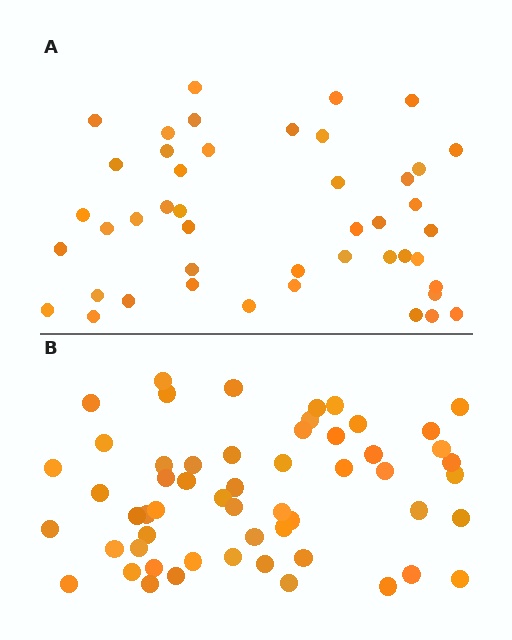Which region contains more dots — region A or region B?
Region B (the bottom region) has more dots.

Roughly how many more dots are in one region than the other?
Region B has roughly 12 or so more dots than region A.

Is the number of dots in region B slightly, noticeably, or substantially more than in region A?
Region B has only slightly more — the two regions are fairly close. The ratio is roughly 1.2 to 1.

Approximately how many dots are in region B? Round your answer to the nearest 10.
About 60 dots. (The exact count is 56, which rounds to 60.)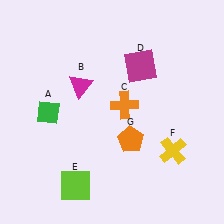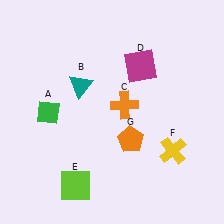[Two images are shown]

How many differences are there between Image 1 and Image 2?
There is 1 difference between the two images.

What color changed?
The triangle (B) changed from magenta in Image 1 to teal in Image 2.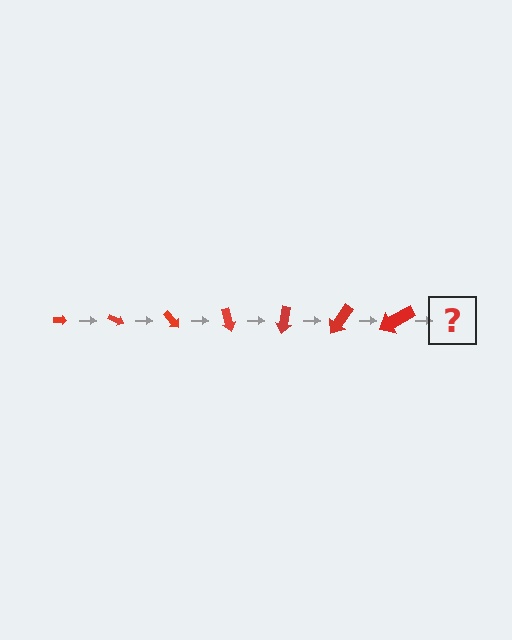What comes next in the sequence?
The next element should be an arrow, larger than the previous one and rotated 175 degrees from the start.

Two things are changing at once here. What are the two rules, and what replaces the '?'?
The two rules are that the arrow grows larger each step and it rotates 25 degrees each step. The '?' should be an arrow, larger than the previous one and rotated 175 degrees from the start.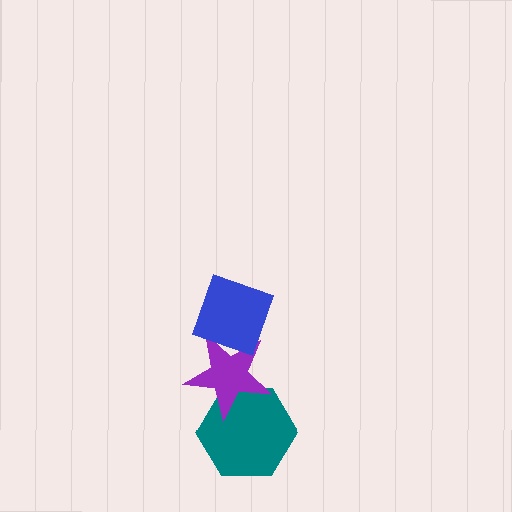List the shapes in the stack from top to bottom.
From top to bottom: the blue diamond, the purple star, the teal hexagon.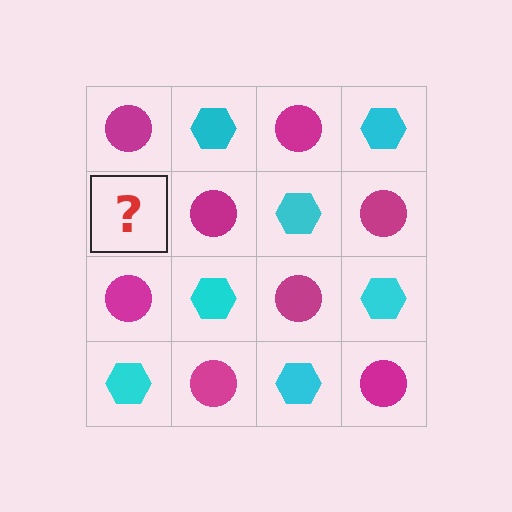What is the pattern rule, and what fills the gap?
The rule is that it alternates magenta circle and cyan hexagon in a checkerboard pattern. The gap should be filled with a cyan hexagon.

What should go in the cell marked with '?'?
The missing cell should contain a cyan hexagon.